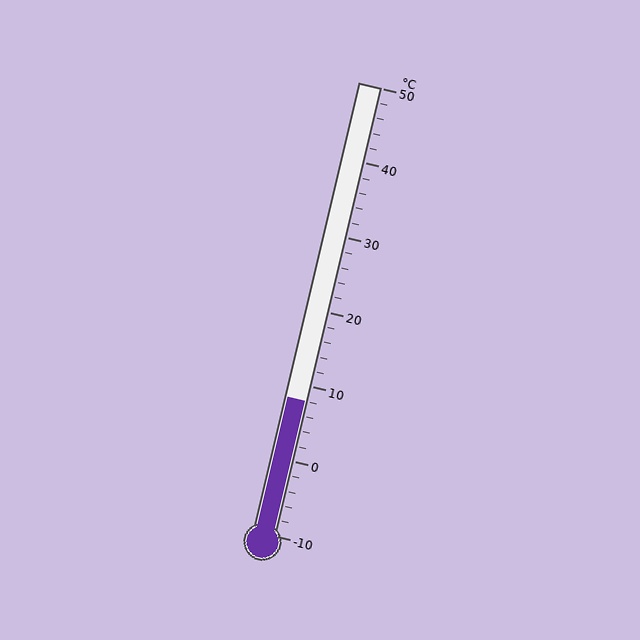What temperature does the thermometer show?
The thermometer shows approximately 8°C.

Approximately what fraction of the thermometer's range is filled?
The thermometer is filled to approximately 30% of its range.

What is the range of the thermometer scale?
The thermometer scale ranges from -10°C to 50°C.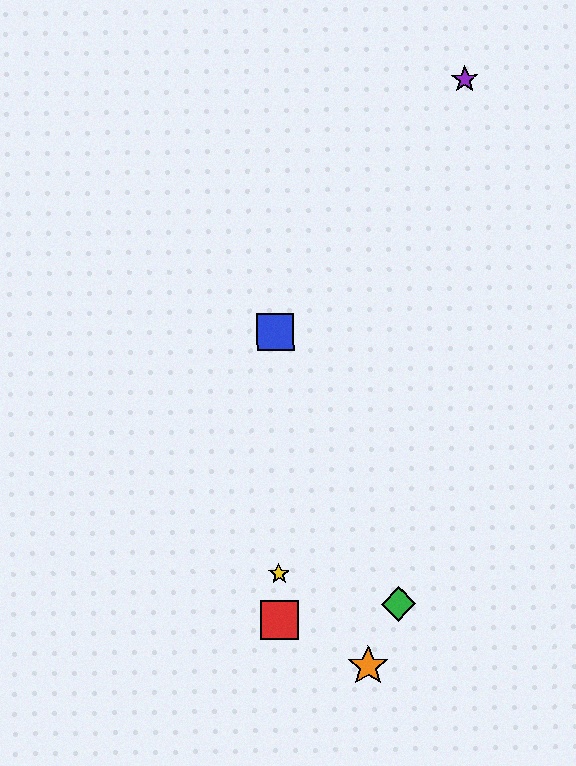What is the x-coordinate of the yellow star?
The yellow star is at x≈279.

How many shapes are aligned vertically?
3 shapes (the red square, the blue square, the yellow star) are aligned vertically.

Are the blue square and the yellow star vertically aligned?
Yes, both are at x≈276.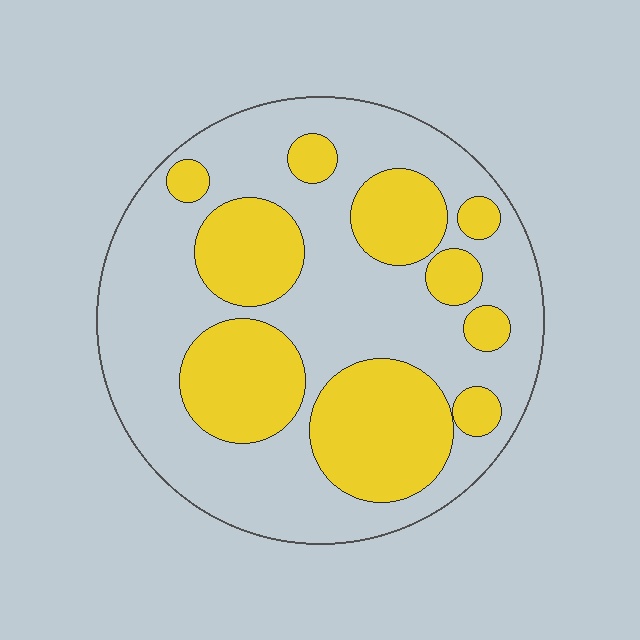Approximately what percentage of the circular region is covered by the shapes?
Approximately 35%.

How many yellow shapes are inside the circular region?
10.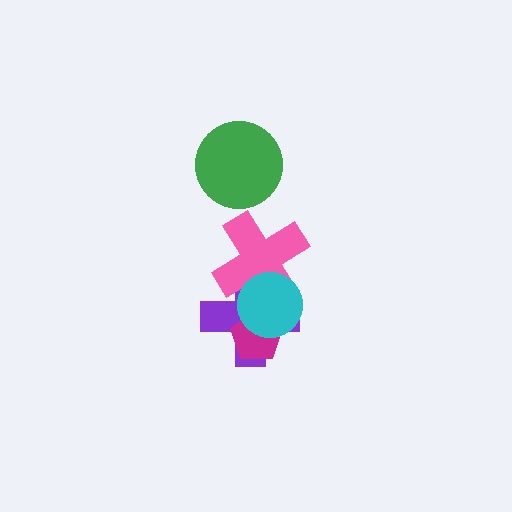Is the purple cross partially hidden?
Yes, it is partially covered by another shape.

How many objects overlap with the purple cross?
3 objects overlap with the purple cross.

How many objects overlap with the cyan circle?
3 objects overlap with the cyan circle.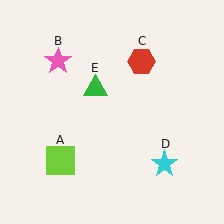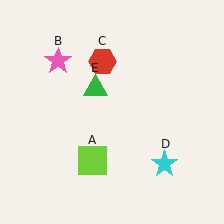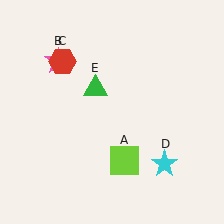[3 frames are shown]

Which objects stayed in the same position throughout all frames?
Pink star (object B) and cyan star (object D) and green triangle (object E) remained stationary.